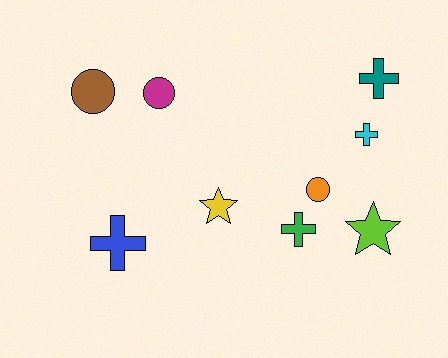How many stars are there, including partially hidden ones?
There are 2 stars.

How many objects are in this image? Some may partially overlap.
There are 9 objects.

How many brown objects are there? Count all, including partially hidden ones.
There is 1 brown object.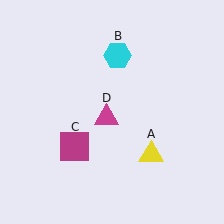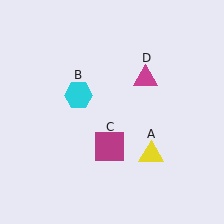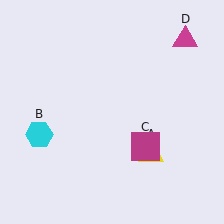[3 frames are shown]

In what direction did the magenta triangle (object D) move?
The magenta triangle (object D) moved up and to the right.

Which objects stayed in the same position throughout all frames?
Yellow triangle (object A) remained stationary.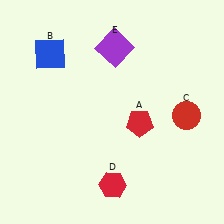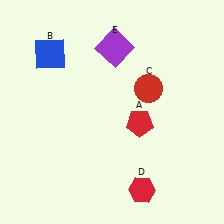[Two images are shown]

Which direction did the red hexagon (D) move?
The red hexagon (D) moved right.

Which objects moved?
The objects that moved are: the red circle (C), the red hexagon (D).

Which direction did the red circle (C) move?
The red circle (C) moved left.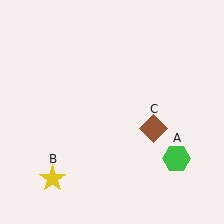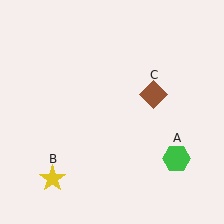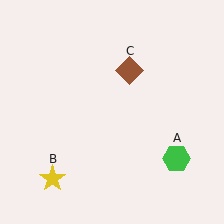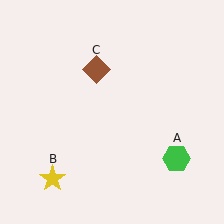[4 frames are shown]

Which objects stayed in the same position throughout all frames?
Green hexagon (object A) and yellow star (object B) remained stationary.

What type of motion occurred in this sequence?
The brown diamond (object C) rotated counterclockwise around the center of the scene.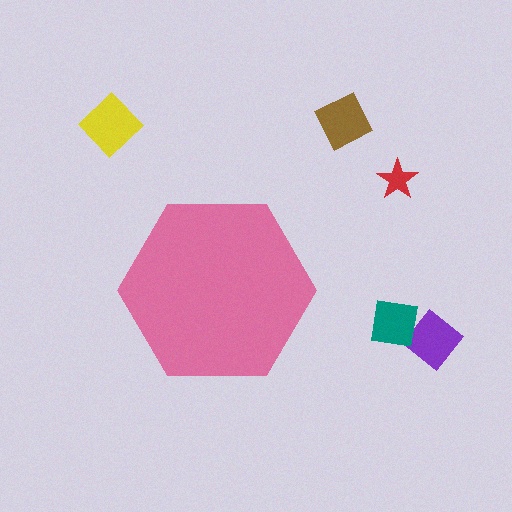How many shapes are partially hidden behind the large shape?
0 shapes are partially hidden.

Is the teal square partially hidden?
No, the teal square is fully visible.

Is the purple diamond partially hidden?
No, the purple diamond is fully visible.